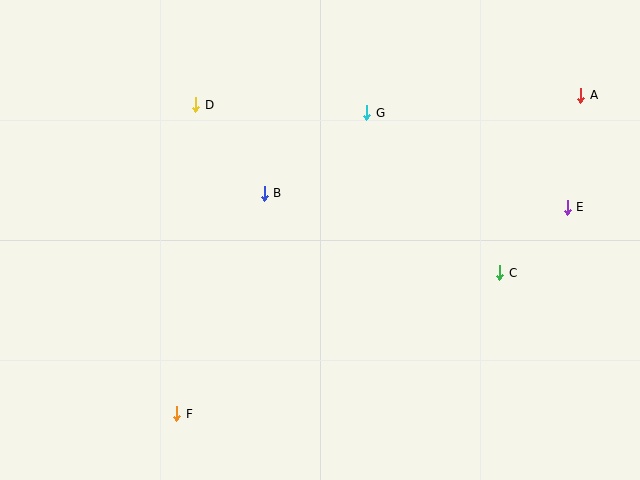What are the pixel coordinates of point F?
Point F is at (177, 414).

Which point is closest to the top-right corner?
Point A is closest to the top-right corner.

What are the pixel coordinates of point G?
Point G is at (367, 113).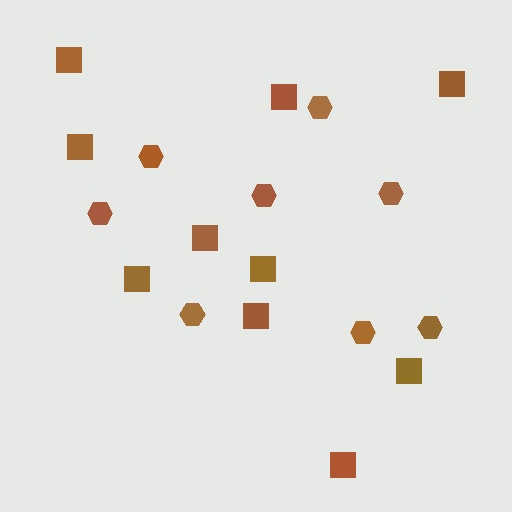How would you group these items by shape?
There are 2 groups: one group of hexagons (8) and one group of squares (10).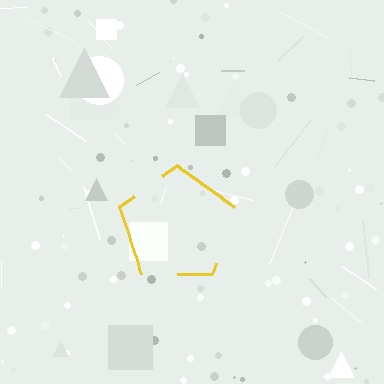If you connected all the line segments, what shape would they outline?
They would outline a pentagon.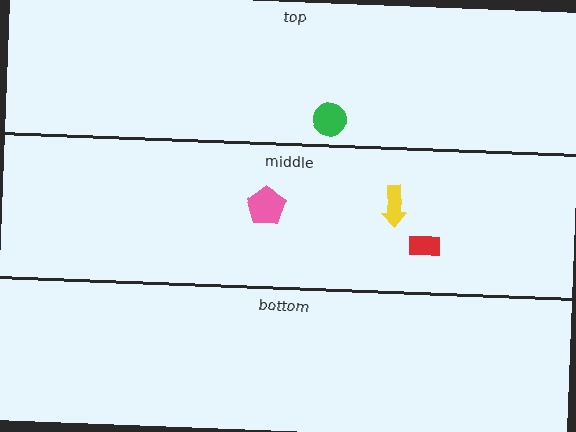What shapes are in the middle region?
The yellow arrow, the pink pentagon, the red rectangle.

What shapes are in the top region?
The green circle.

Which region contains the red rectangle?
The middle region.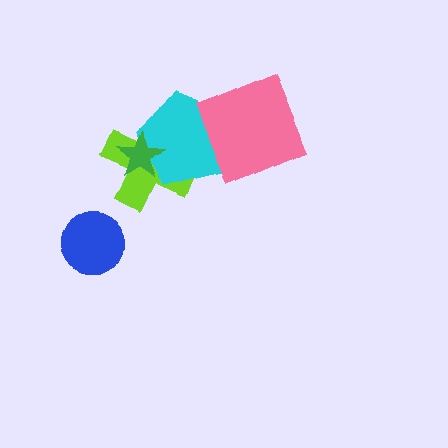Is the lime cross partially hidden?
Yes, it is partially covered by another shape.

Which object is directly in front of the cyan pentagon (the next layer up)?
The green star is directly in front of the cyan pentagon.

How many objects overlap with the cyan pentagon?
3 objects overlap with the cyan pentagon.